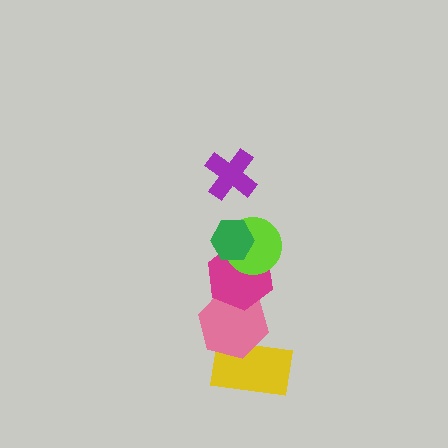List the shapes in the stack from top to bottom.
From top to bottom: the purple cross, the green hexagon, the lime circle, the magenta hexagon, the pink hexagon, the yellow rectangle.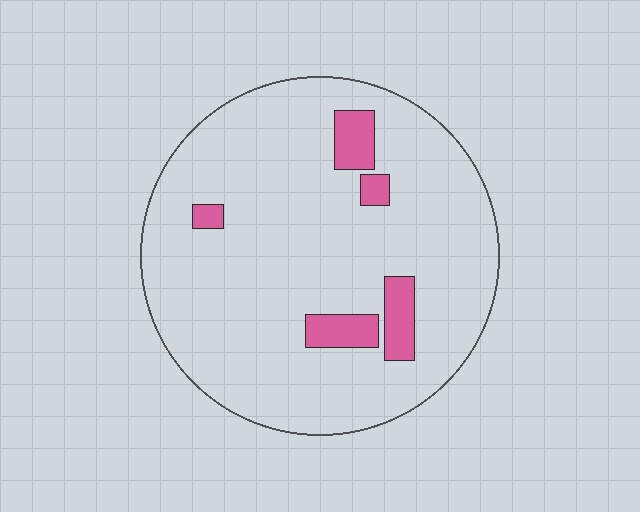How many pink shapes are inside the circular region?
5.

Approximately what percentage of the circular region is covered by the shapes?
Approximately 10%.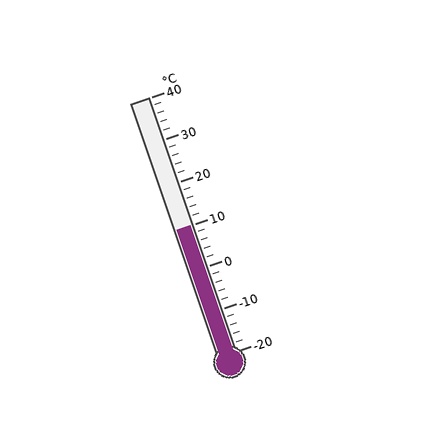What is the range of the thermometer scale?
The thermometer scale ranges from -20°C to 40°C.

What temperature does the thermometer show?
The thermometer shows approximately 10°C.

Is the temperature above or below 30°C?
The temperature is below 30°C.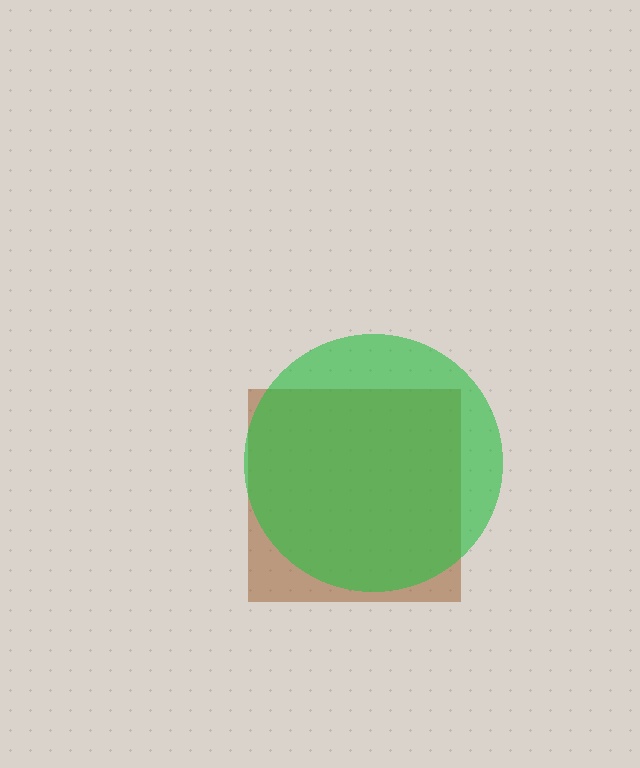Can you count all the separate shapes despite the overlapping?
Yes, there are 2 separate shapes.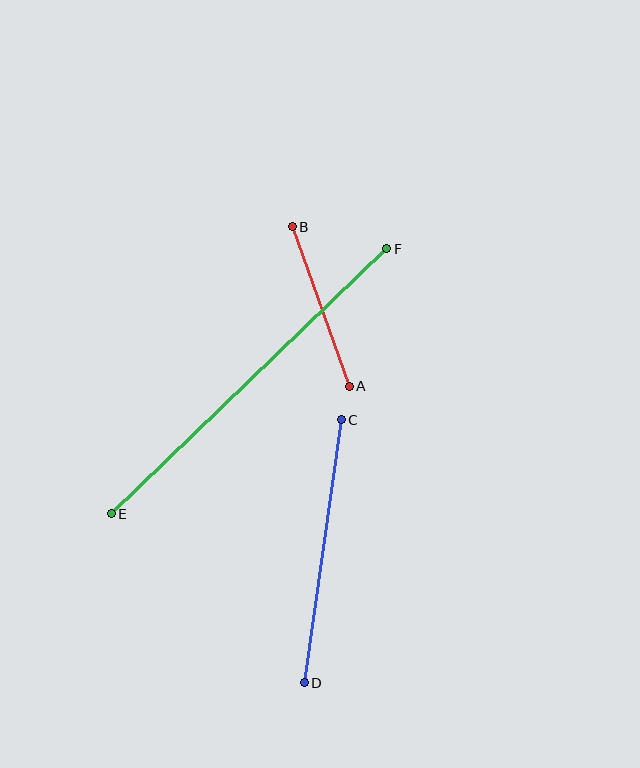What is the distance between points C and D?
The distance is approximately 266 pixels.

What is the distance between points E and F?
The distance is approximately 382 pixels.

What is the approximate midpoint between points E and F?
The midpoint is at approximately (249, 381) pixels.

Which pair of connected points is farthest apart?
Points E and F are farthest apart.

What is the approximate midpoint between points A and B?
The midpoint is at approximately (321, 306) pixels.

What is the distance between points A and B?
The distance is approximately 170 pixels.